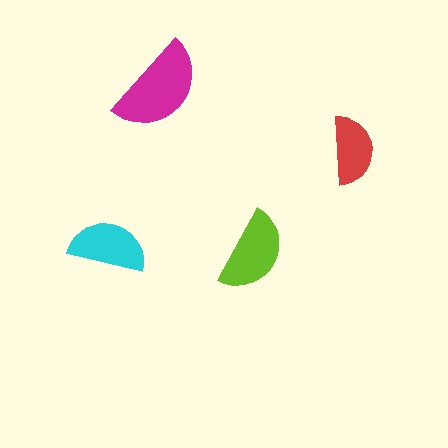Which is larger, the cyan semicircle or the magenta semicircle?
The magenta one.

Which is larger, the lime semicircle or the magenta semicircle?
The magenta one.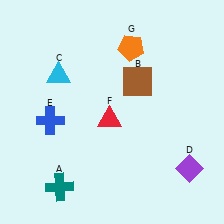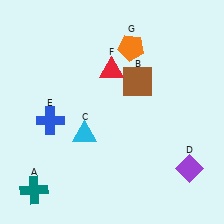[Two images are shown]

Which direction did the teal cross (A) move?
The teal cross (A) moved left.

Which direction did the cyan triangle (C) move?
The cyan triangle (C) moved down.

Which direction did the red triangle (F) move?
The red triangle (F) moved up.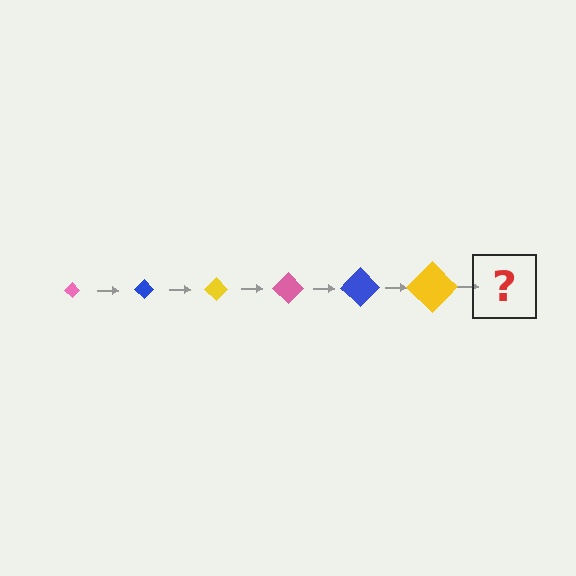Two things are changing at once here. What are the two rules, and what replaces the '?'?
The two rules are that the diamond grows larger each step and the color cycles through pink, blue, and yellow. The '?' should be a pink diamond, larger than the previous one.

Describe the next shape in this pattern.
It should be a pink diamond, larger than the previous one.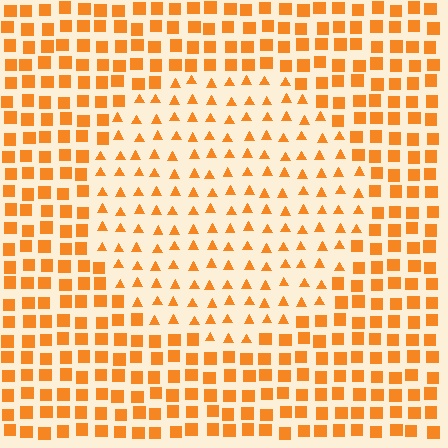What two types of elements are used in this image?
The image uses triangles inside the circle region and squares outside it.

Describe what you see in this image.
The image is filled with small orange elements arranged in a uniform grid. A circle-shaped region contains triangles, while the surrounding area contains squares. The boundary is defined purely by the change in element shape.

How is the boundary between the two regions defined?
The boundary is defined by a change in element shape: triangles inside vs. squares outside. All elements share the same color and spacing.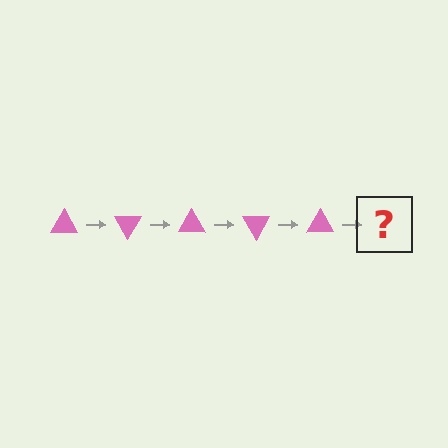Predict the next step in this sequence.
The next step is a pink triangle rotated 300 degrees.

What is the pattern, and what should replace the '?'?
The pattern is that the triangle rotates 60 degrees each step. The '?' should be a pink triangle rotated 300 degrees.